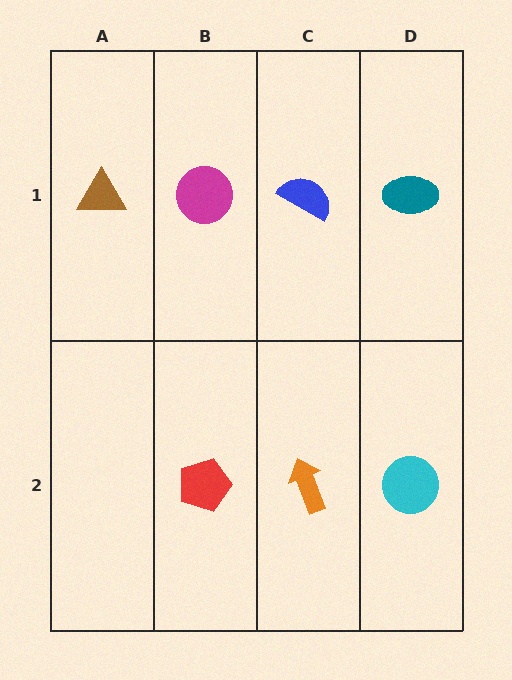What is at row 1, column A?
A brown triangle.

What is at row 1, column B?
A magenta circle.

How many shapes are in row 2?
3 shapes.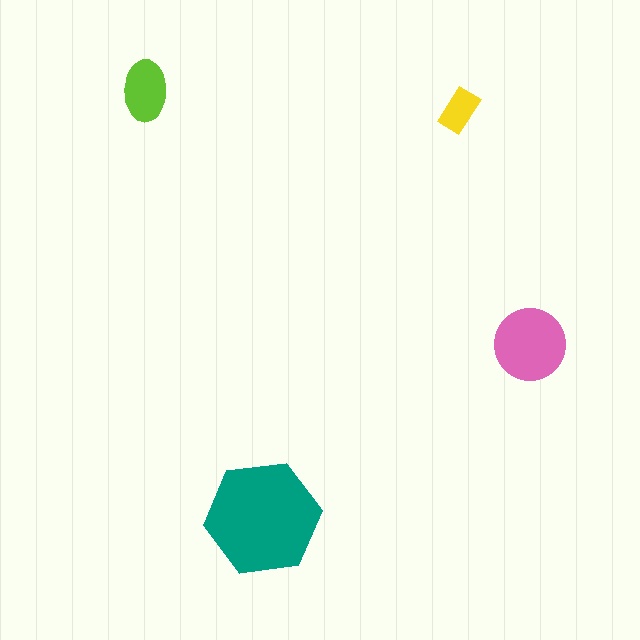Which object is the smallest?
The yellow rectangle.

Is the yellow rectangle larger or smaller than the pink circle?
Smaller.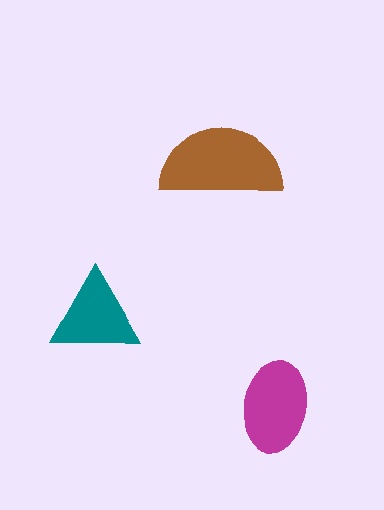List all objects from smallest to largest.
The teal triangle, the magenta ellipse, the brown semicircle.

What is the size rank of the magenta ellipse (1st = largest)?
2nd.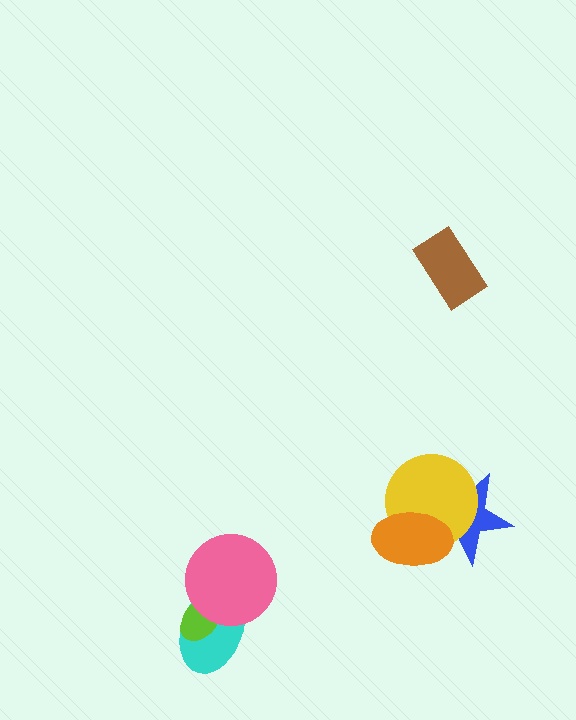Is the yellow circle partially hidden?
Yes, it is partially covered by another shape.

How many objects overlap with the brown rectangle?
0 objects overlap with the brown rectangle.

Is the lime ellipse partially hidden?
Yes, it is partially covered by another shape.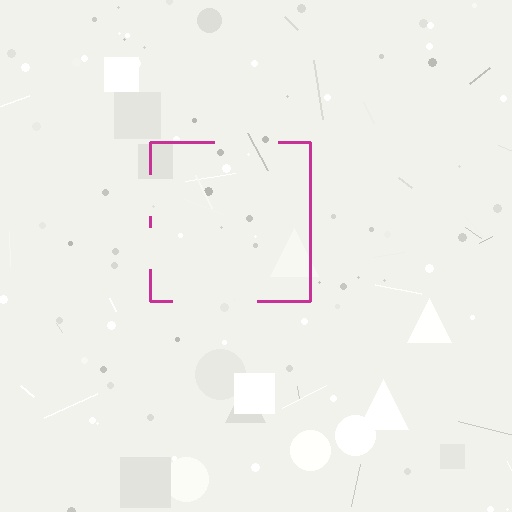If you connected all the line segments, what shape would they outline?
They would outline a square.